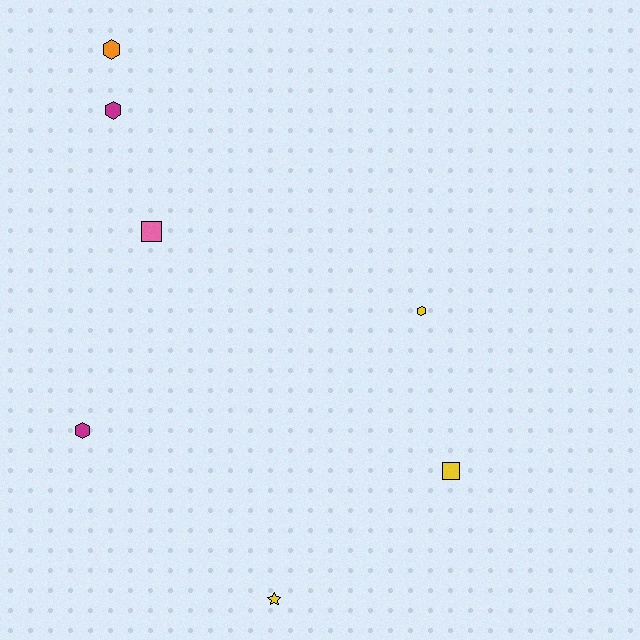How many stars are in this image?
There is 1 star.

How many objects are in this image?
There are 7 objects.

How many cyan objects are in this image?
There are no cyan objects.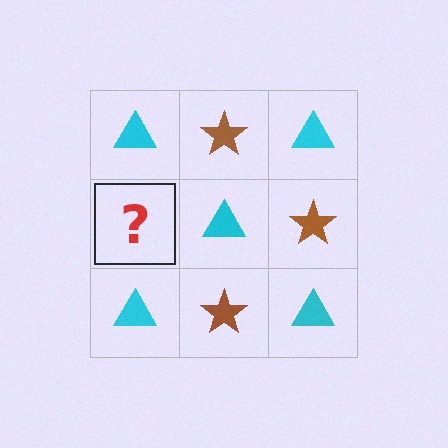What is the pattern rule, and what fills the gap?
The rule is that it alternates cyan triangle and brown star in a checkerboard pattern. The gap should be filled with a brown star.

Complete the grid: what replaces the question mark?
The question mark should be replaced with a brown star.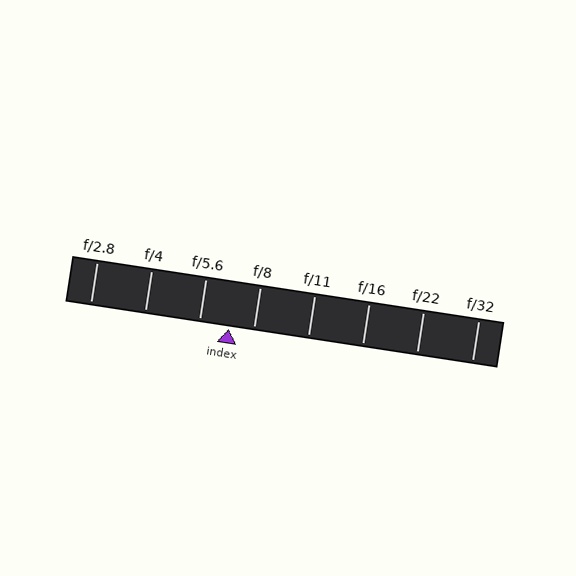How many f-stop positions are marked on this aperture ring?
There are 8 f-stop positions marked.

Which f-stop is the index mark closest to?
The index mark is closest to f/8.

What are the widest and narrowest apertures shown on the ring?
The widest aperture shown is f/2.8 and the narrowest is f/32.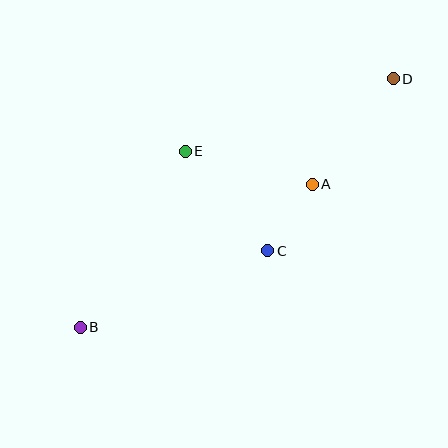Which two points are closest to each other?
Points A and C are closest to each other.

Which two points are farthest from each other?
Points B and D are farthest from each other.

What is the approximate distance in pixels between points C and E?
The distance between C and E is approximately 129 pixels.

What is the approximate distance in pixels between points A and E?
The distance between A and E is approximately 131 pixels.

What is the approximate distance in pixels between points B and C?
The distance between B and C is approximately 203 pixels.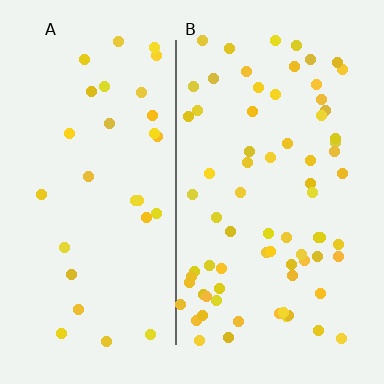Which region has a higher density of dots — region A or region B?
B (the right).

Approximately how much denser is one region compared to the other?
Approximately 2.3× — region B over region A.